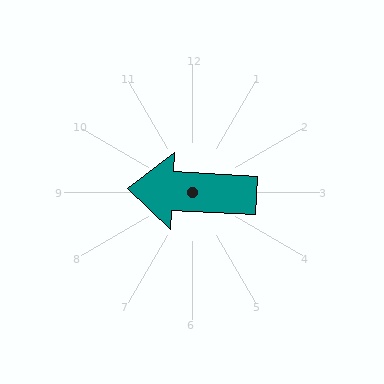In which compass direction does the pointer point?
West.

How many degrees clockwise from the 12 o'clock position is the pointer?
Approximately 273 degrees.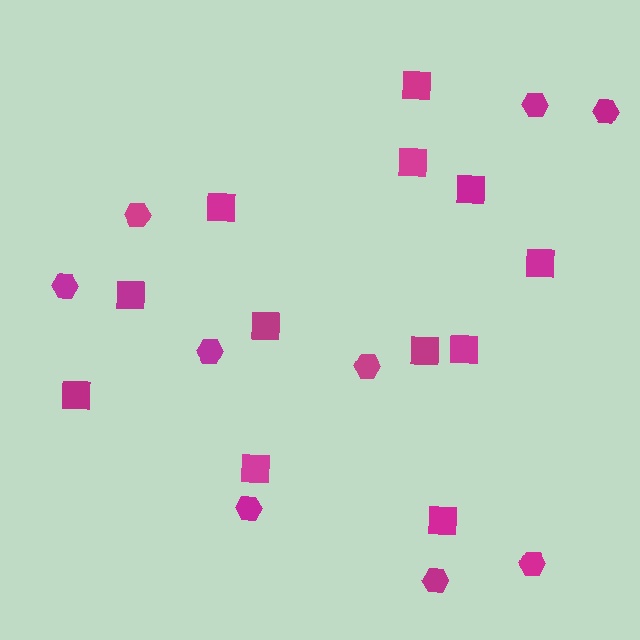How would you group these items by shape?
There are 2 groups: one group of squares (12) and one group of hexagons (9).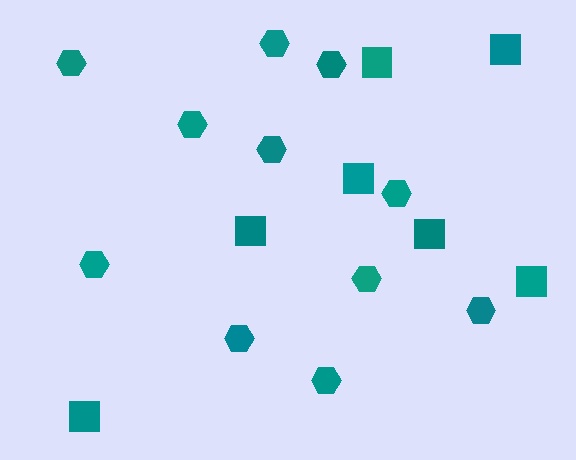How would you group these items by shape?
There are 2 groups: one group of hexagons (11) and one group of squares (7).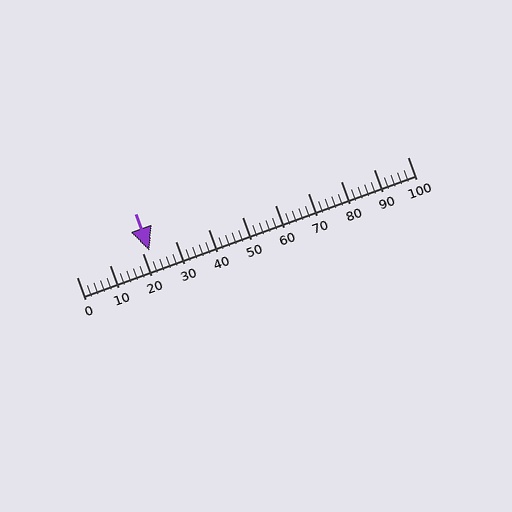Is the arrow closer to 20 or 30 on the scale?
The arrow is closer to 20.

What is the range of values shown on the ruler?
The ruler shows values from 0 to 100.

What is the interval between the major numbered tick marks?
The major tick marks are spaced 10 units apart.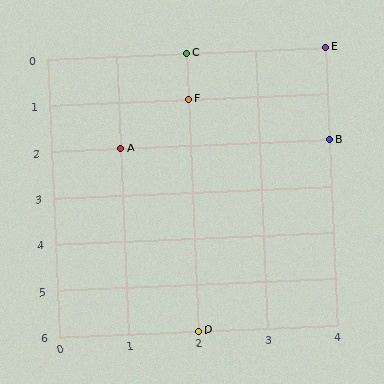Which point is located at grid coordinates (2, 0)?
Point C is at (2, 0).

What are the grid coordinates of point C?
Point C is at grid coordinates (2, 0).